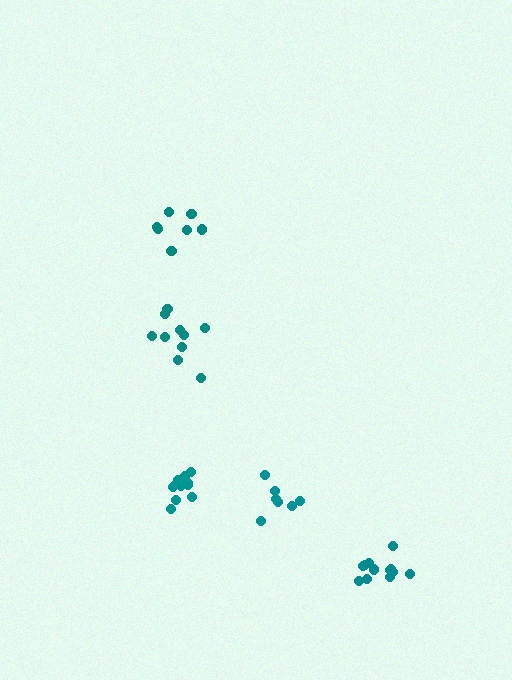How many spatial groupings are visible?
There are 5 spatial groupings.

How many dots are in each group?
Group 1: 10 dots, Group 2: 12 dots, Group 3: 7 dots, Group 4: 12 dots, Group 5: 7 dots (48 total).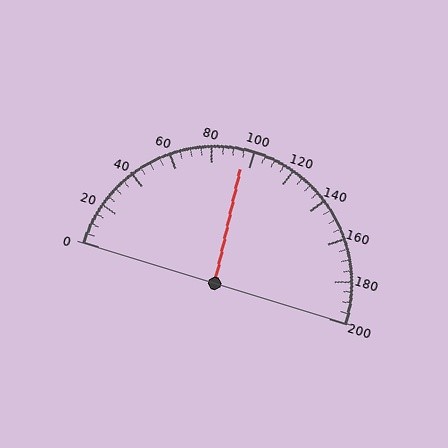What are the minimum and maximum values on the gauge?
The gauge ranges from 0 to 200.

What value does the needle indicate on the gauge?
The needle indicates approximately 95.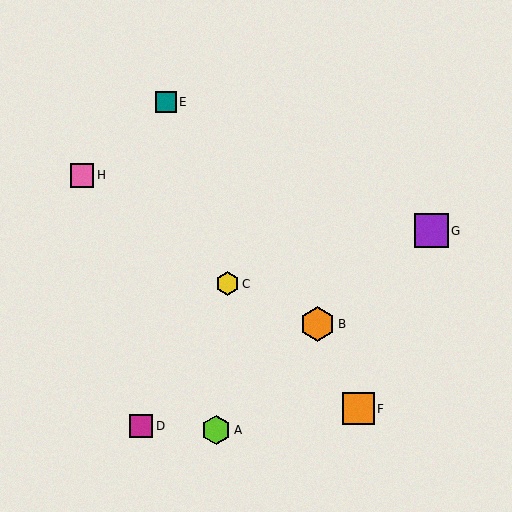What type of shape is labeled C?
Shape C is a yellow hexagon.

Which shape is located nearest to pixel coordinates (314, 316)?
The orange hexagon (labeled B) at (317, 324) is nearest to that location.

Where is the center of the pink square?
The center of the pink square is at (82, 175).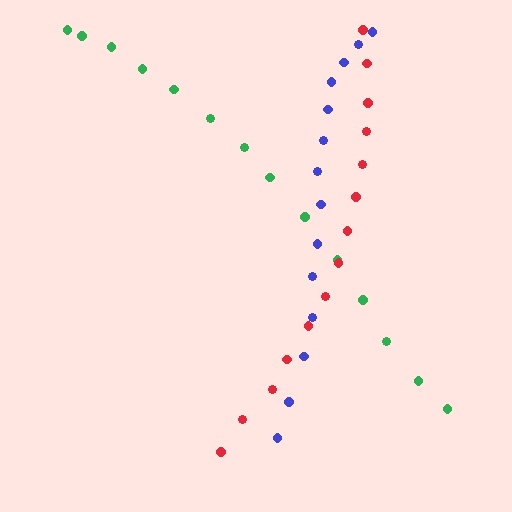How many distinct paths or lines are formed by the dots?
There are 3 distinct paths.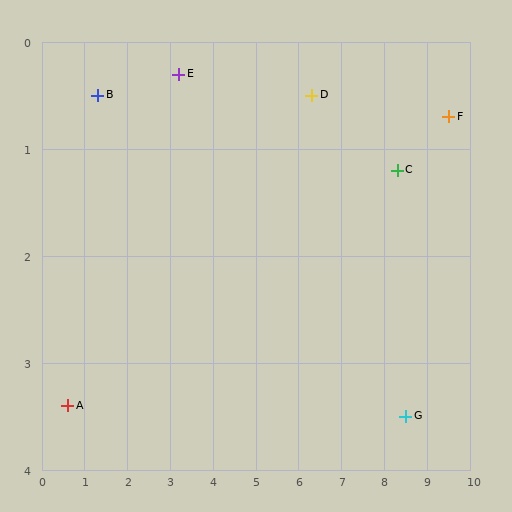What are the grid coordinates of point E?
Point E is at approximately (3.2, 0.3).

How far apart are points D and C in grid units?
Points D and C are about 2.1 grid units apart.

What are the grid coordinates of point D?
Point D is at approximately (6.3, 0.5).